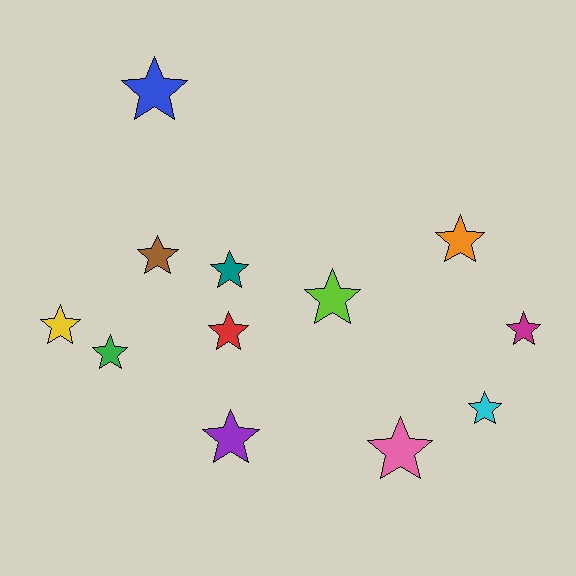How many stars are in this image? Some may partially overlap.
There are 12 stars.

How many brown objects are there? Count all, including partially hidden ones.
There is 1 brown object.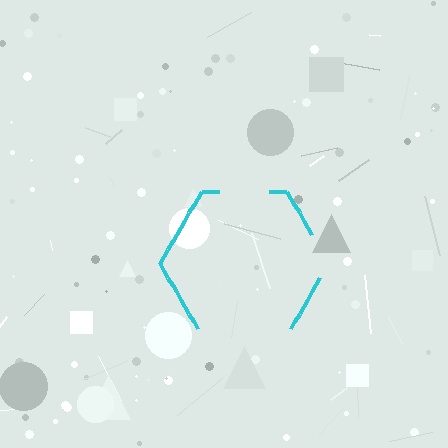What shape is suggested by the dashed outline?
The dashed outline suggests a hexagon.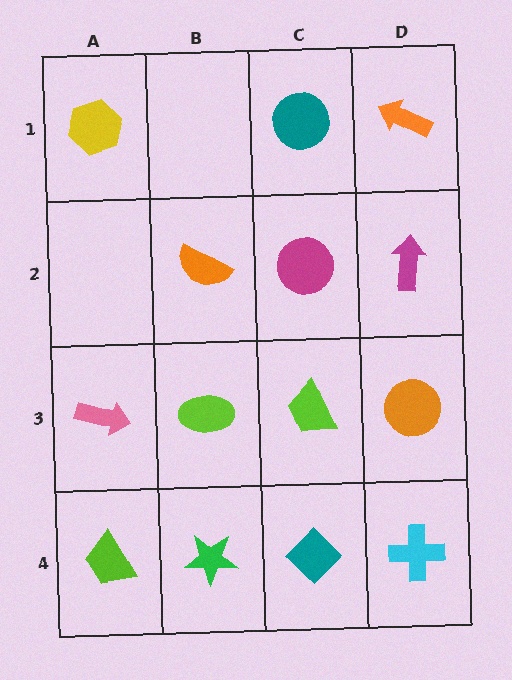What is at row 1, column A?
A yellow hexagon.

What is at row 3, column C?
A lime trapezoid.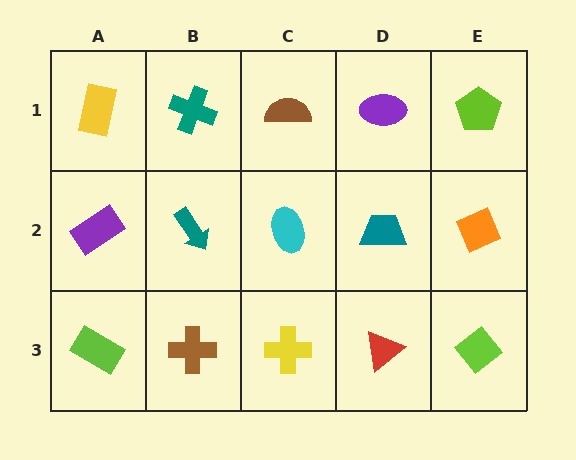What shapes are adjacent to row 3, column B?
A teal arrow (row 2, column B), a lime rectangle (row 3, column A), a yellow cross (row 3, column C).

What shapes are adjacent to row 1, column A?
A purple rectangle (row 2, column A), a teal cross (row 1, column B).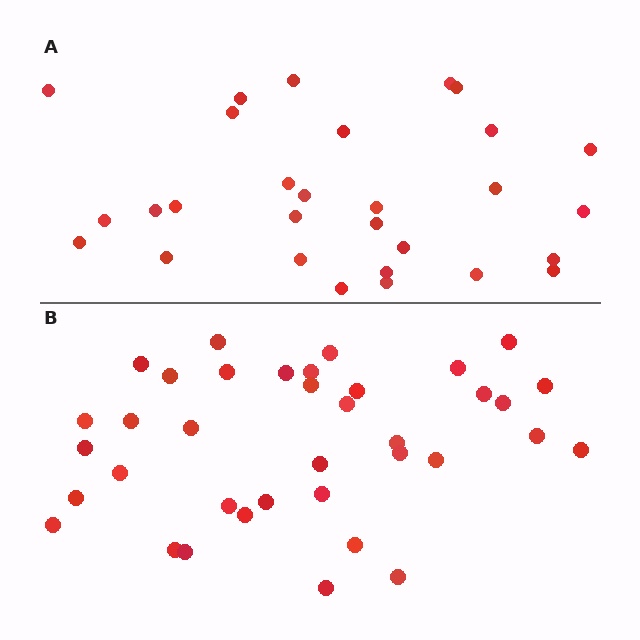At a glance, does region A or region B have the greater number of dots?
Region B (the bottom region) has more dots.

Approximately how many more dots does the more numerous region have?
Region B has roughly 8 or so more dots than region A.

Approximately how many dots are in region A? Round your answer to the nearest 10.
About 30 dots. (The exact count is 29, which rounds to 30.)